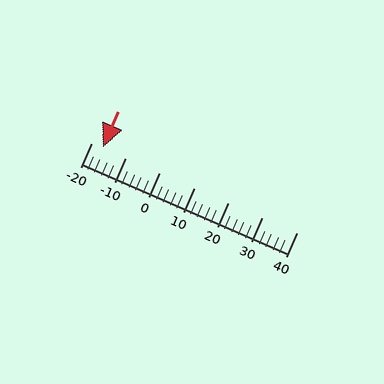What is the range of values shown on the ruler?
The ruler shows values from -20 to 40.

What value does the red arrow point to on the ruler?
The red arrow points to approximately -17.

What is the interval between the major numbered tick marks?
The major tick marks are spaced 10 units apart.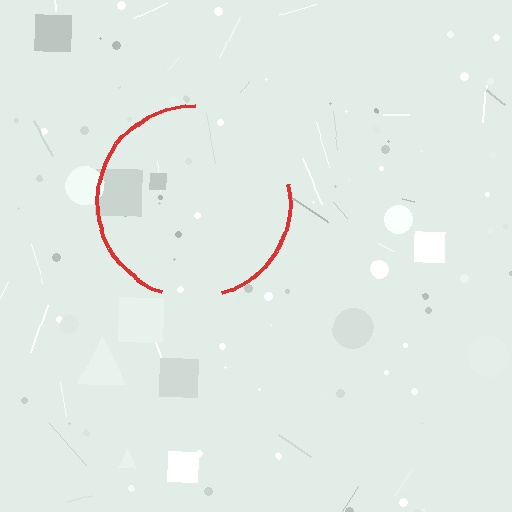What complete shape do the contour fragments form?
The contour fragments form a circle.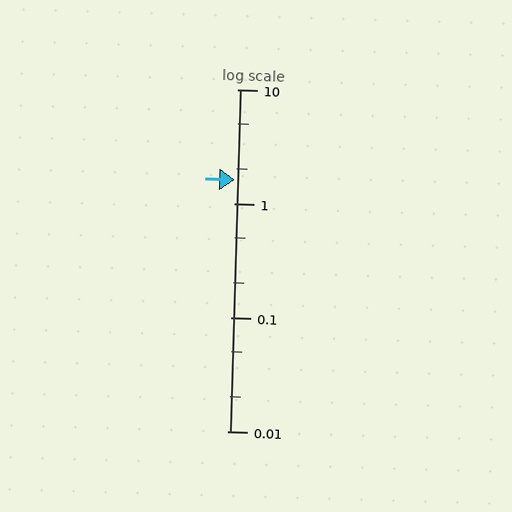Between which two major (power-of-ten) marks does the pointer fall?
The pointer is between 1 and 10.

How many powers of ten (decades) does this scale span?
The scale spans 3 decades, from 0.01 to 10.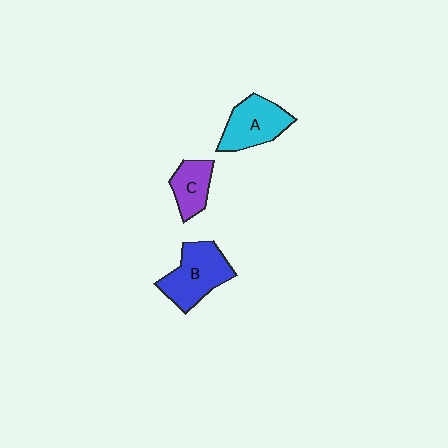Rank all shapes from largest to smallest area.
From largest to smallest: B (blue), A (cyan), C (purple).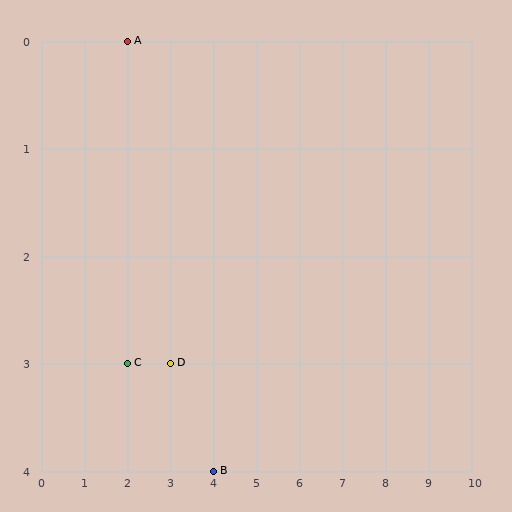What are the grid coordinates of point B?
Point B is at grid coordinates (4, 4).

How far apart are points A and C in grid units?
Points A and C are 3 rows apart.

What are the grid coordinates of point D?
Point D is at grid coordinates (3, 3).